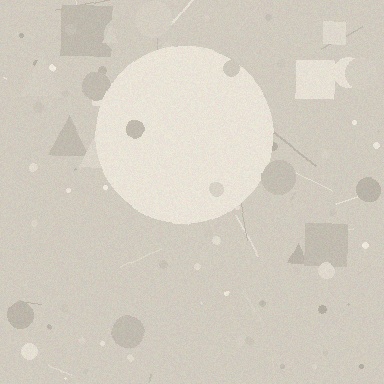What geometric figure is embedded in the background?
A circle is embedded in the background.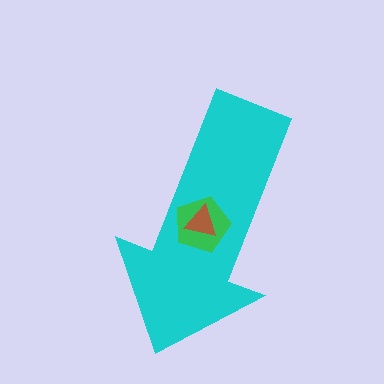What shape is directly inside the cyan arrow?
The green pentagon.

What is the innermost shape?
The brown triangle.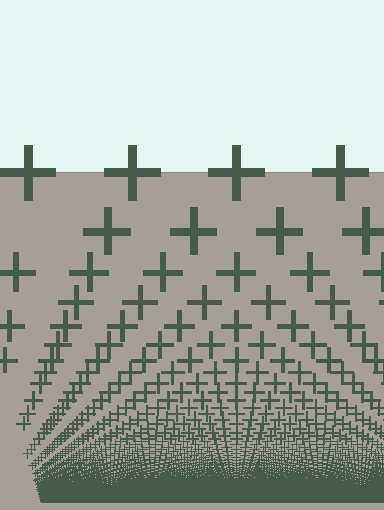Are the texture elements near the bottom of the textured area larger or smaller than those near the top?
Smaller. The gradient is inverted — elements near the bottom are smaller and denser.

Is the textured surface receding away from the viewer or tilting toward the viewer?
The surface appears to tilt toward the viewer. Texture elements get larger and sparser toward the top.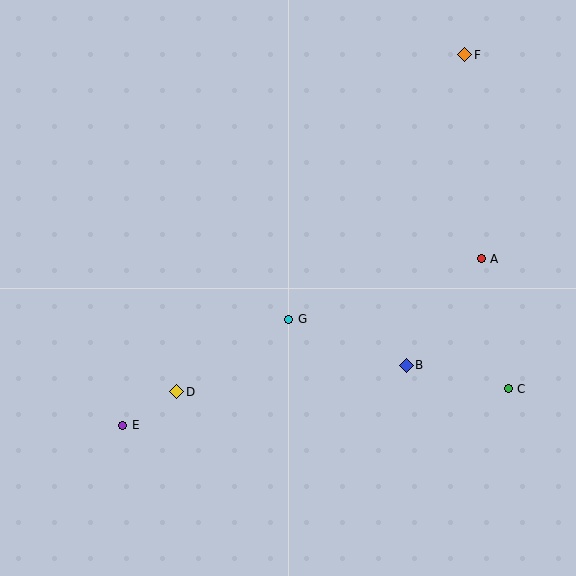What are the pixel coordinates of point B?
Point B is at (406, 365).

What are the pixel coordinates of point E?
Point E is at (123, 425).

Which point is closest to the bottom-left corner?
Point E is closest to the bottom-left corner.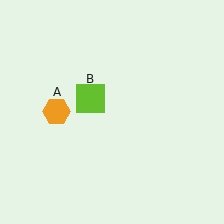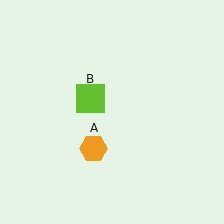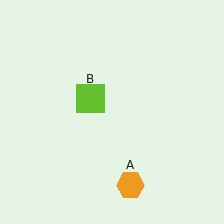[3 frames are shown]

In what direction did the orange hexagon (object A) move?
The orange hexagon (object A) moved down and to the right.